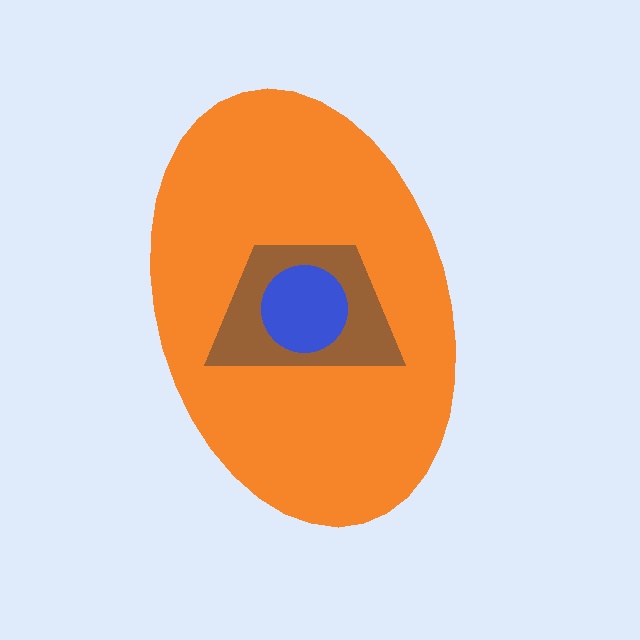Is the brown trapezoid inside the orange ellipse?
Yes.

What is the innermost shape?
The blue circle.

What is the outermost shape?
The orange ellipse.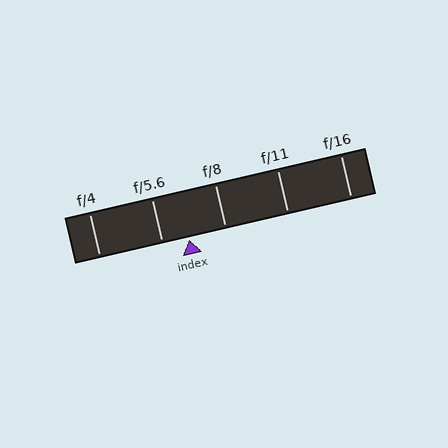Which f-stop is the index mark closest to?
The index mark is closest to f/5.6.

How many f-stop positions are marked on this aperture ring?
There are 5 f-stop positions marked.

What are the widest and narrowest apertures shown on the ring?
The widest aperture shown is f/4 and the narrowest is f/16.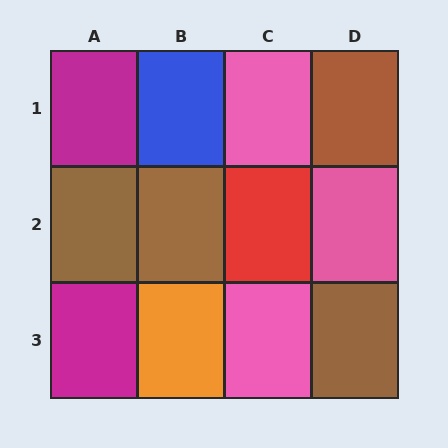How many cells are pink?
3 cells are pink.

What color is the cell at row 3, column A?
Magenta.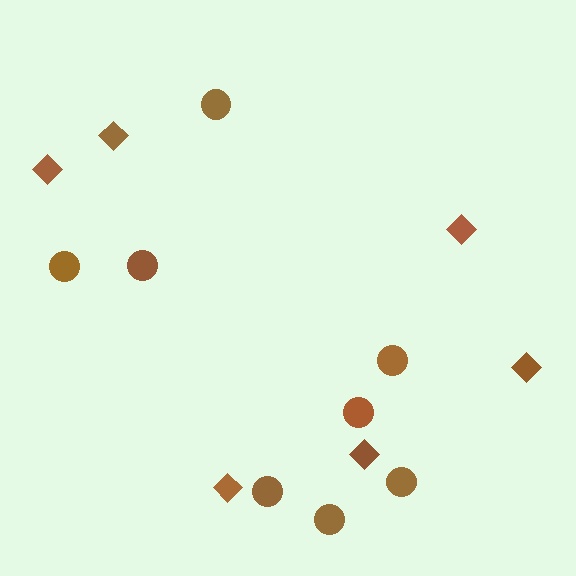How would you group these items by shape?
There are 2 groups: one group of diamonds (6) and one group of circles (8).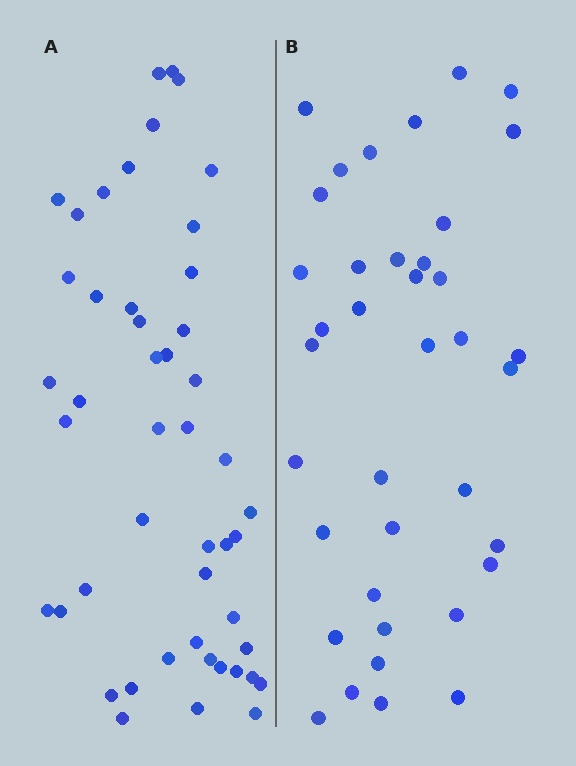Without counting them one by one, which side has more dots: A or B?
Region A (the left region) has more dots.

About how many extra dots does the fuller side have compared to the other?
Region A has roughly 10 or so more dots than region B.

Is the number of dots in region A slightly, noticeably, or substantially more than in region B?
Region A has noticeably more, but not dramatically so. The ratio is roughly 1.3 to 1.